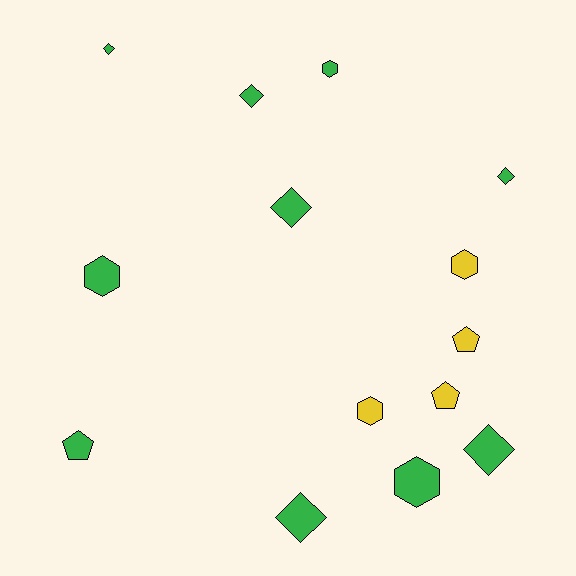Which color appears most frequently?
Green, with 10 objects.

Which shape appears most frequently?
Diamond, with 6 objects.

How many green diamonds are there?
There are 6 green diamonds.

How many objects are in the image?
There are 14 objects.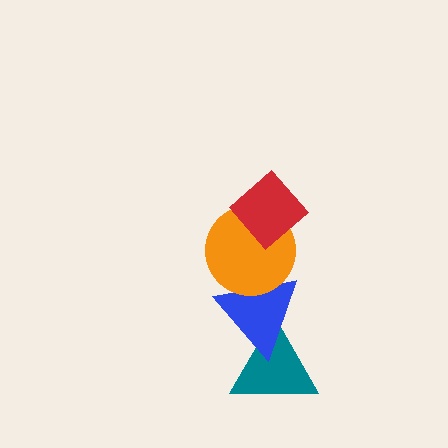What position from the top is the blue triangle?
The blue triangle is 3rd from the top.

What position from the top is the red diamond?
The red diamond is 1st from the top.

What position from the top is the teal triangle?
The teal triangle is 4th from the top.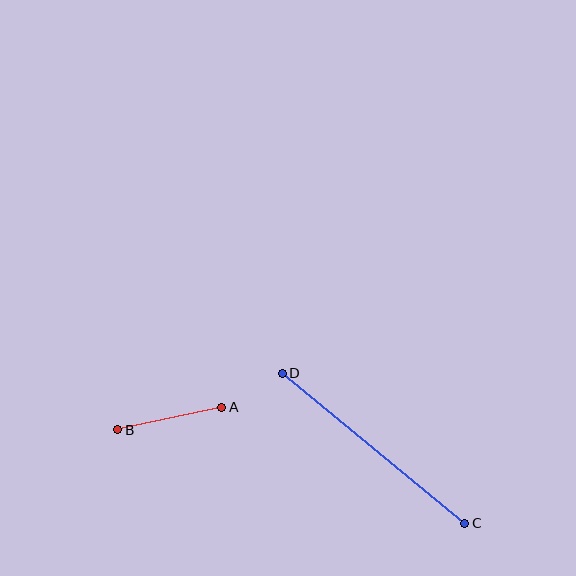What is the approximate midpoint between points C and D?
The midpoint is at approximately (373, 448) pixels.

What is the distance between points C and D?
The distance is approximately 236 pixels.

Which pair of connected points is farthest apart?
Points C and D are farthest apart.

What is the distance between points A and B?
The distance is approximately 106 pixels.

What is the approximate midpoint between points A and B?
The midpoint is at approximately (170, 418) pixels.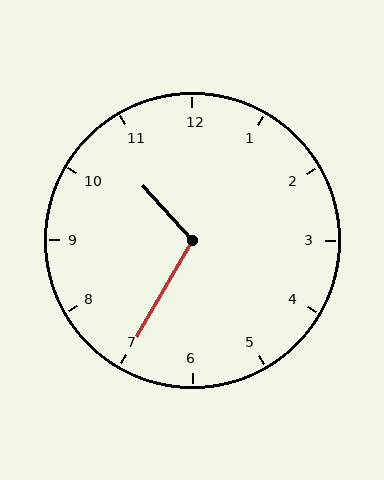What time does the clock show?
10:35.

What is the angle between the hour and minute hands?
Approximately 108 degrees.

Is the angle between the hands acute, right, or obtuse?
It is obtuse.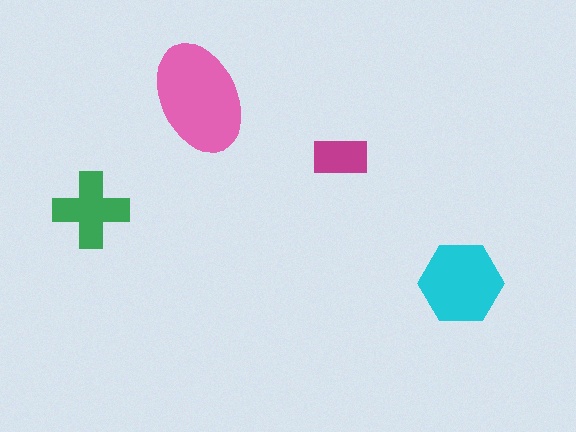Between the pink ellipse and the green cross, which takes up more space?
The pink ellipse.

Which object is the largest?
The pink ellipse.